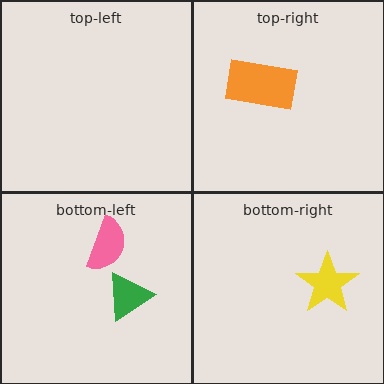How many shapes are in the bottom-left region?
2.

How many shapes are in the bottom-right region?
1.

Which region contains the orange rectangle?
The top-right region.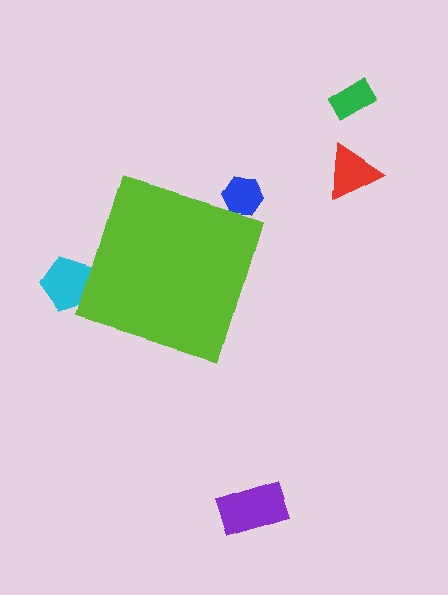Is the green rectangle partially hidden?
No, the green rectangle is fully visible.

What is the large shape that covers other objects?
A lime diamond.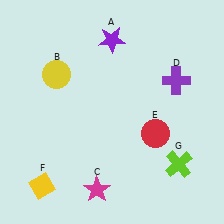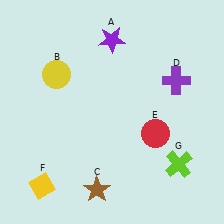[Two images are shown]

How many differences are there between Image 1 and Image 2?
There is 1 difference between the two images.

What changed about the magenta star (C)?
In Image 1, C is magenta. In Image 2, it changed to brown.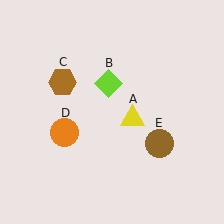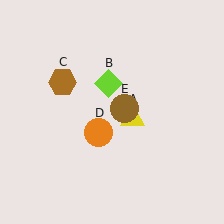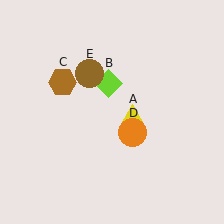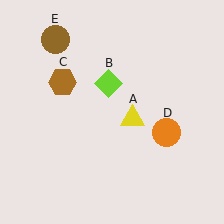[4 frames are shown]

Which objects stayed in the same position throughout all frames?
Yellow triangle (object A) and lime diamond (object B) and brown hexagon (object C) remained stationary.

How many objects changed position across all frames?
2 objects changed position: orange circle (object D), brown circle (object E).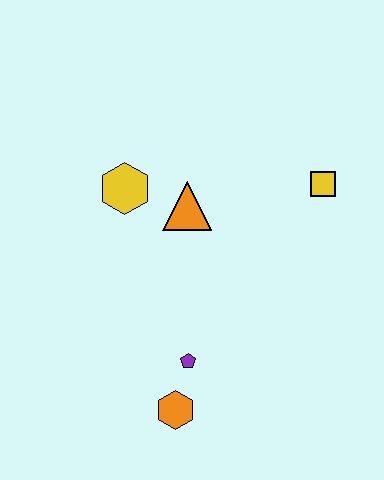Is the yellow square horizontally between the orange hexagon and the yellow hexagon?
No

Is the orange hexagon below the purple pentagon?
Yes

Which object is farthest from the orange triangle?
The orange hexagon is farthest from the orange triangle.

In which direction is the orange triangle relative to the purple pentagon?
The orange triangle is above the purple pentagon.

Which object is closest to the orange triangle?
The yellow hexagon is closest to the orange triangle.